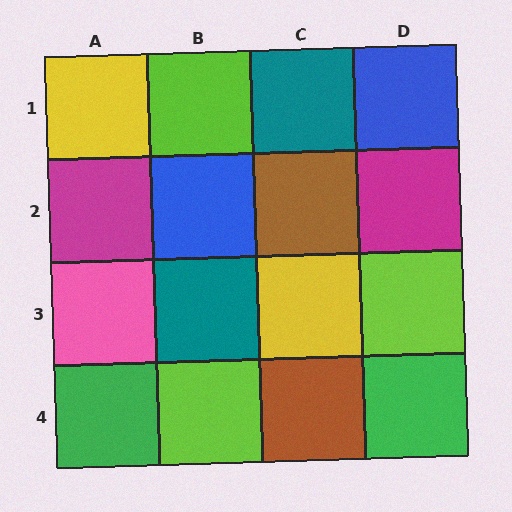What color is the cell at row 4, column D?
Green.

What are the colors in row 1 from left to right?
Yellow, lime, teal, blue.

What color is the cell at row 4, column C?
Brown.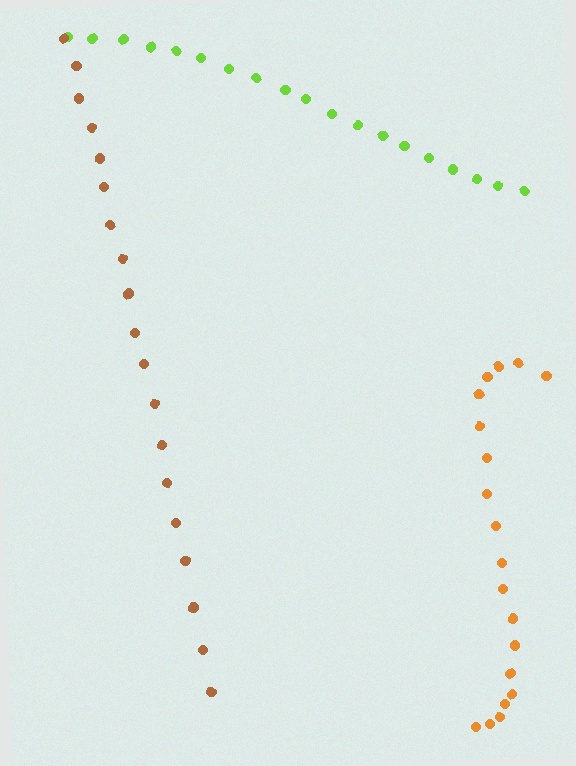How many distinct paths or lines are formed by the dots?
There are 3 distinct paths.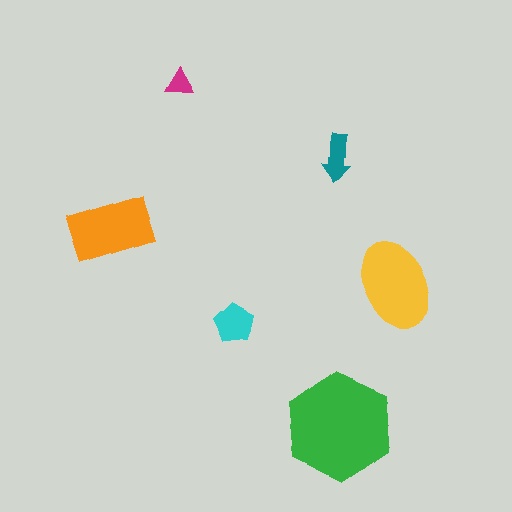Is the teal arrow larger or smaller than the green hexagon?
Smaller.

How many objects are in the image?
There are 6 objects in the image.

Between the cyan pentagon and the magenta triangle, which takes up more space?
The cyan pentagon.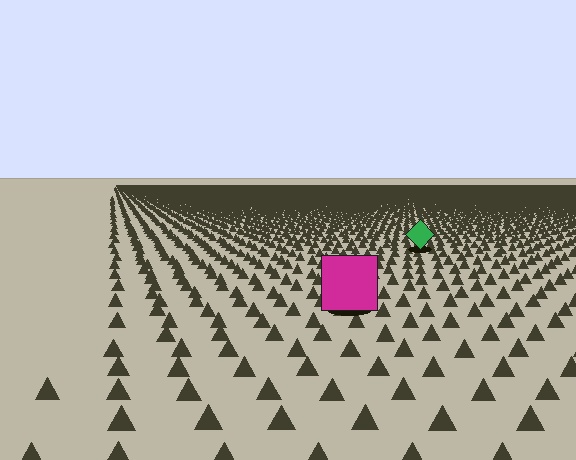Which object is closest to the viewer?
The magenta square is closest. The texture marks near it are larger and more spread out.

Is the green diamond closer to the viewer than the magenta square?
No. The magenta square is closer — you can tell from the texture gradient: the ground texture is coarser near it.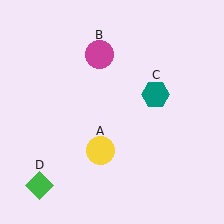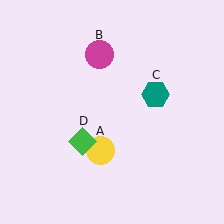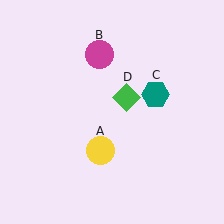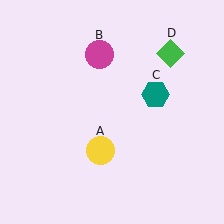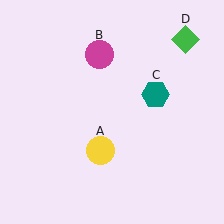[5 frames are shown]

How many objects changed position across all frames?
1 object changed position: green diamond (object D).